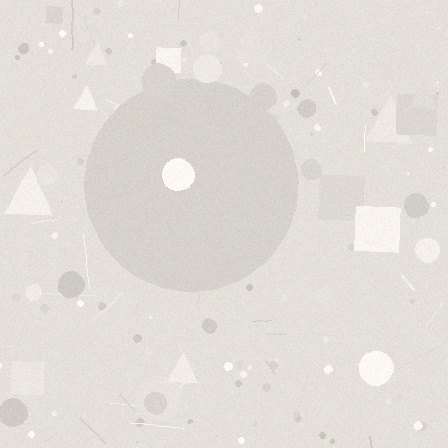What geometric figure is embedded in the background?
A circle is embedded in the background.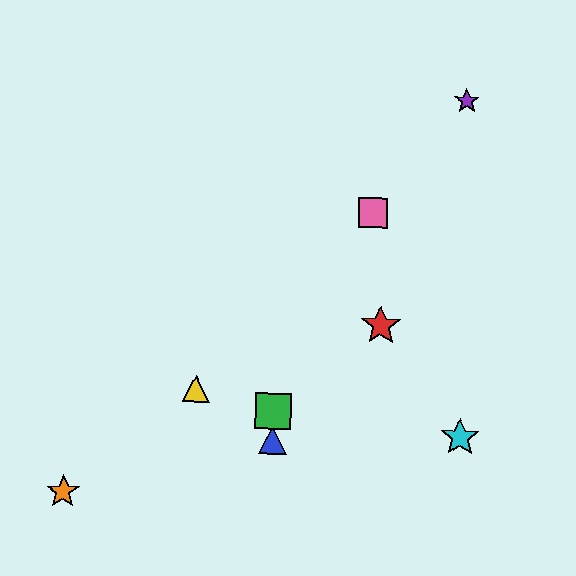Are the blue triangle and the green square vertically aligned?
Yes, both are at x≈273.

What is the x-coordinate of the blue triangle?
The blue triangle is at x≈273.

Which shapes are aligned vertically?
The blue triangle, the green square are aligned vertically.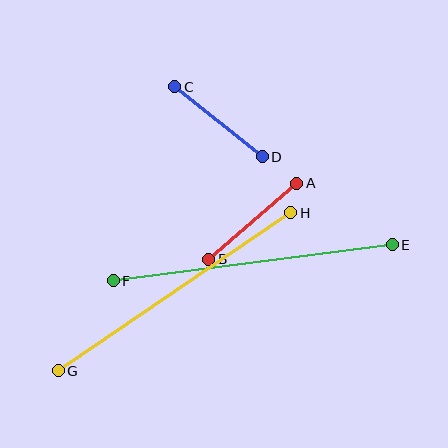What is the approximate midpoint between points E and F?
The midpoint is at approximately (253, 263) pixels.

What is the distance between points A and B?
The distance is approximately 116 pixels.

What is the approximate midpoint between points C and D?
The midpoint is at approximately (219, 122) pixels.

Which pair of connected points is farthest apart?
Points E and F are farthest apart.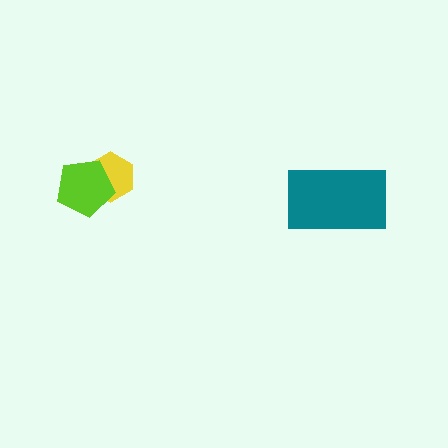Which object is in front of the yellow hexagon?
The lime pentagon is in front of the yellow hexagon.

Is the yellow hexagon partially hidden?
Yes, it is partially covered by another shape.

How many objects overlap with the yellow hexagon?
1 object overlaps with the yellow hexagon.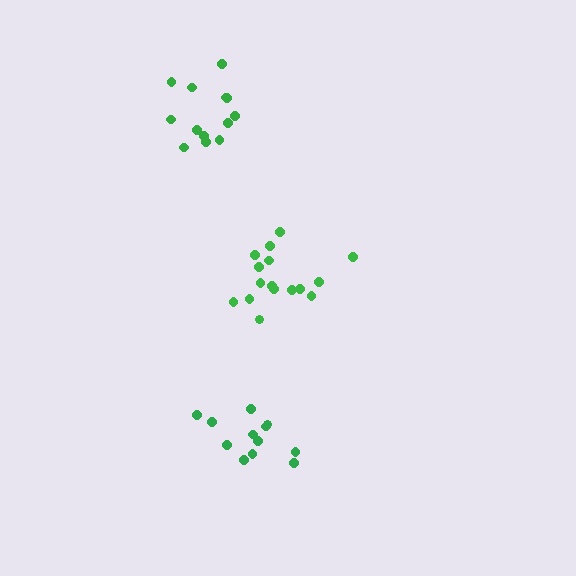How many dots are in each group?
Group 1: 16 dots, Group 2: 13 dots, Group 3: 12 dots (41 total).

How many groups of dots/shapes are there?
There are 3 groups.